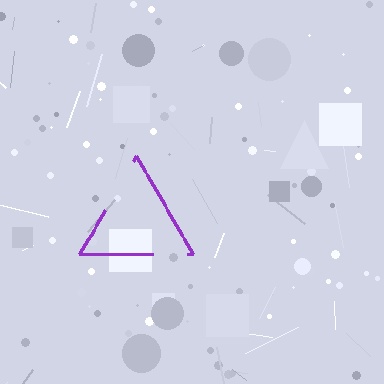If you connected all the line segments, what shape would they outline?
They would outline a triangle.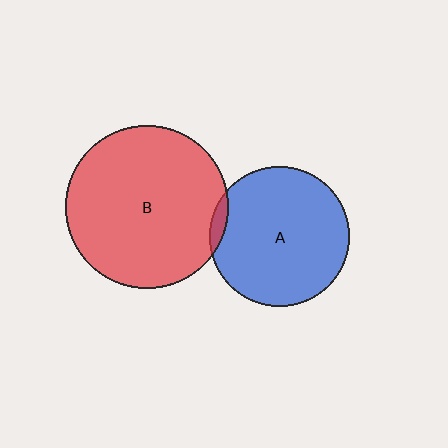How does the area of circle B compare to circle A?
Approximately 1.3 times.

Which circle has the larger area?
Circle B (red).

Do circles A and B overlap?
Yes.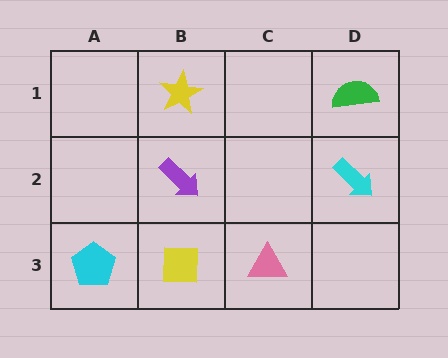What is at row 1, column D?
A green semicircle.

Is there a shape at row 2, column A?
No, that cell is empty.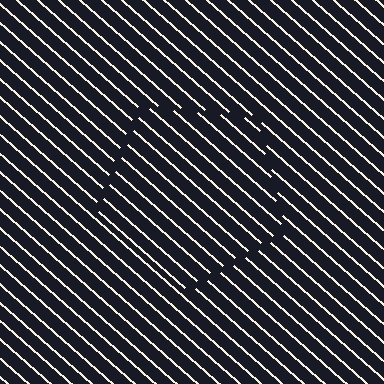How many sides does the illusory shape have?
5 sides — the line-ends trace a pentagon.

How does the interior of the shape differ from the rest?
The interior of the shape contains the same grating, shifted by half a period — the contour is defined by the phase discontinuity where line-ends from the inner and outer gratings abut.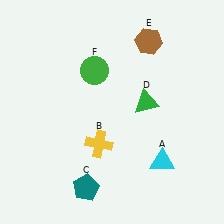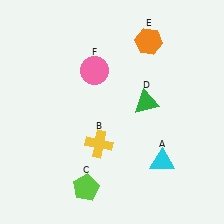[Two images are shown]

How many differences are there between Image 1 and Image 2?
There are 3 differences between the two images.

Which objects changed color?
C changed from teal to lime. E changed from brown to orange. F changed from green to pink.